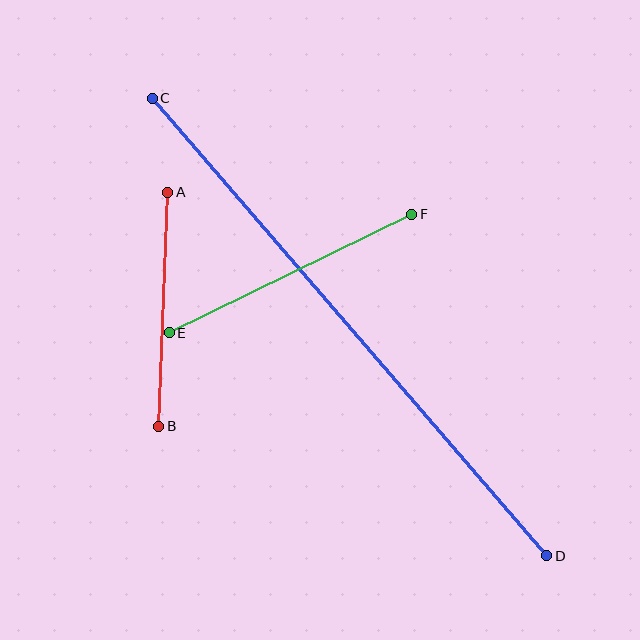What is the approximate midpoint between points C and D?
The midpoint is at approximately (350, 327) pixels.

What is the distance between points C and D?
The distance is approximately 604 pixels.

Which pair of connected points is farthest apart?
Points C and D are farthest apart.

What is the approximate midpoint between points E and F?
The midpoint is at approximately (290, 274) pixels.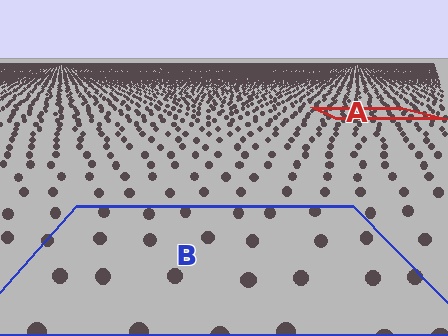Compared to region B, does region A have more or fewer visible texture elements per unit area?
Region A has more texture elements per unit area — they are packed more densely because it is farther away.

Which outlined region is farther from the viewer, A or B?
Region A is farther from the viewer — the texture elements inside it appear smaller and more densely packed.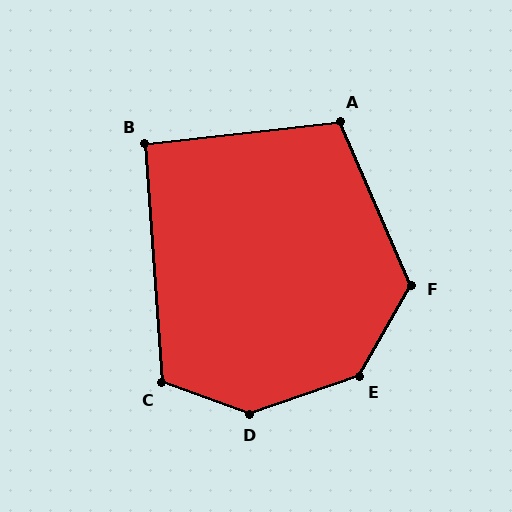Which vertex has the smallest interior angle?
B, at approximately 92 degrees.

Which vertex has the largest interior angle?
D, at approximately 141 degrees.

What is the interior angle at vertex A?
Approximately 107 degrees (obtuse).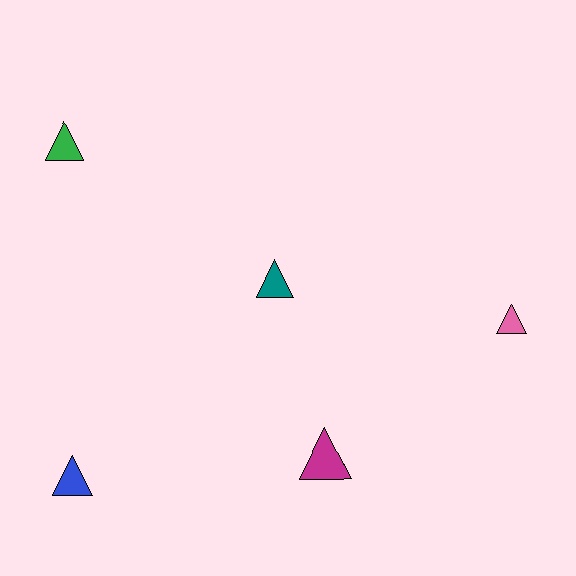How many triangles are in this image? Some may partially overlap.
There are 5 triangles.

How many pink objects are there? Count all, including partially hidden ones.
There is 1 pink object.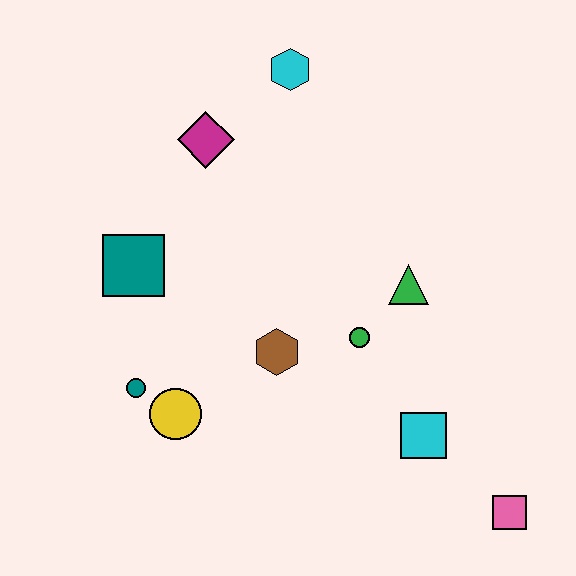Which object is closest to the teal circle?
The yellow circle is closest to the teal circle.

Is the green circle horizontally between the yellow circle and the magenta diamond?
No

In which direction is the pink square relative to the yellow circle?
The pink square is to the right of the yellow circle.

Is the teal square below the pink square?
No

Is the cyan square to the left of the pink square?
Yes